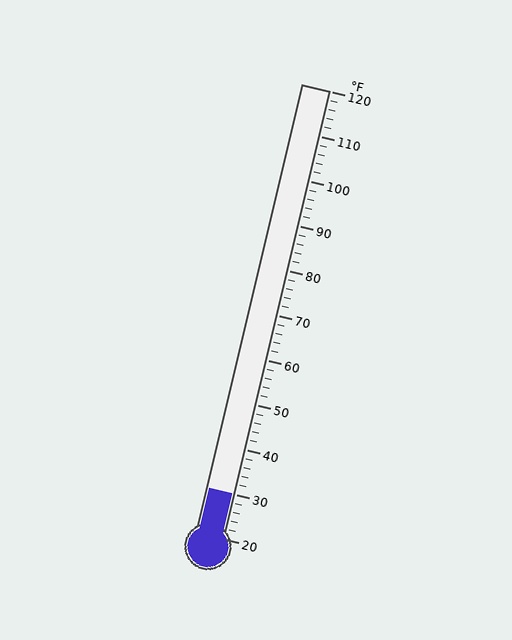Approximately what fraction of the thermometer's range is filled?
The thermometer is filled to approximately 10% of its range.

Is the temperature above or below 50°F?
The temperature is below 50°F.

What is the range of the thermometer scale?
The thermometer scale ranges from 20°F to 120°F.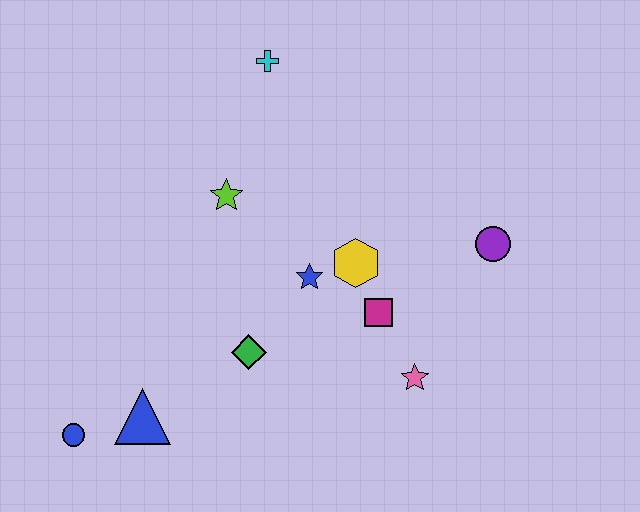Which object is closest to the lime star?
The blue star is closest to the lime star.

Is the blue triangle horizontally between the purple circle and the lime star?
No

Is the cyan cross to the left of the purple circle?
Yes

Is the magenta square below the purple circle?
Yes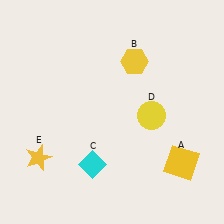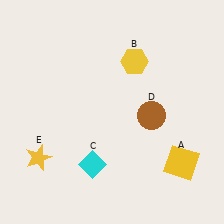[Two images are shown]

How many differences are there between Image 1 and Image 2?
There is 1 difference between the two images.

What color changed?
The circle (D) changed from yellow in Image 1 to brown in Image 2.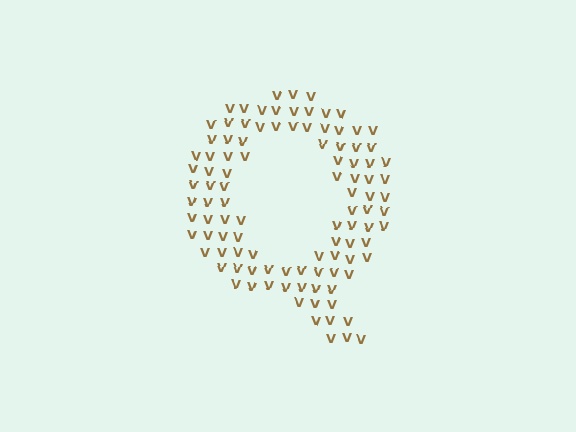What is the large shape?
The large shape is the letter Q.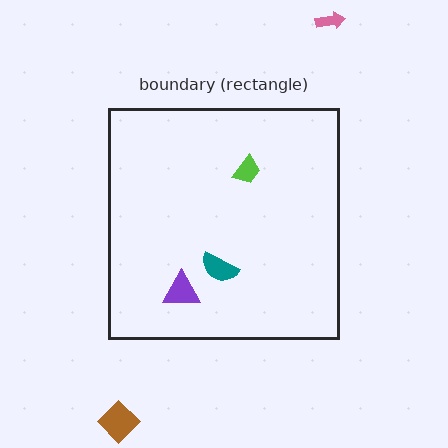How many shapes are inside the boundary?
3 inside, 2 outside.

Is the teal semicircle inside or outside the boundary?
Inside.